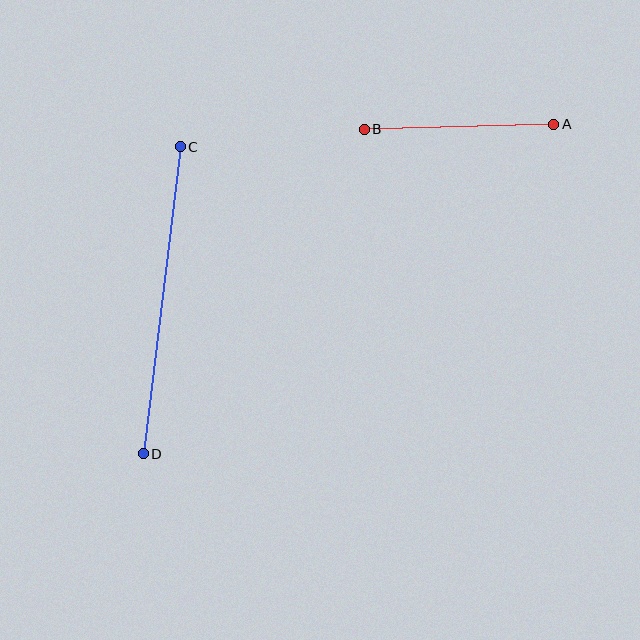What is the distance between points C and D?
The distance is approximately 309 pixels.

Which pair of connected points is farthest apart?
Points C and D are farthest apart.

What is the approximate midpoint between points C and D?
The midpoint is at approximately (162, 300) pixels.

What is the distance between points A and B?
The distance is approximately 190 pixels.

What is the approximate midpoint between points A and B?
The midpoint is at approximately (459, 127) pixels.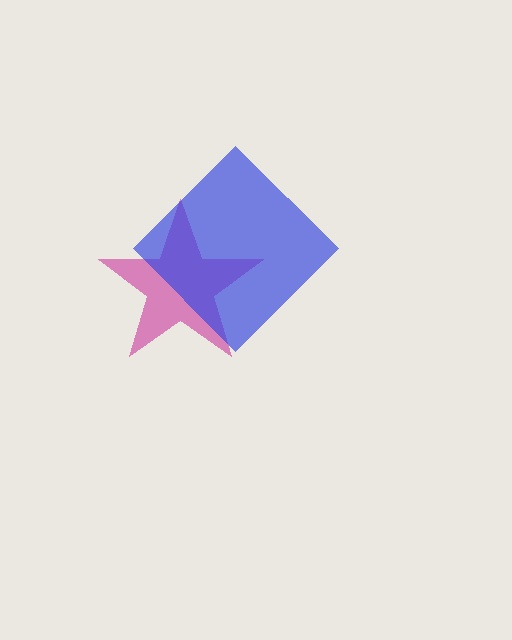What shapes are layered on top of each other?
The layered shapes are: a magenta star, a blue diamond.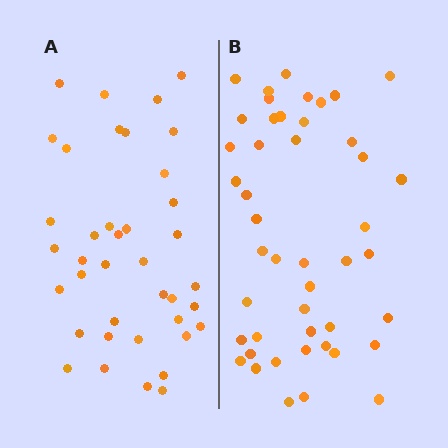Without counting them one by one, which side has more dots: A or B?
Region B (the right region) has more dots.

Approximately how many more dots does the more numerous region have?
Region B has roughly 8 or so more dots than region A.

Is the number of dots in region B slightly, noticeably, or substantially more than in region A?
Region B has only slightly more — the two regions are fairly close. The ratio is roughly 1.2 to 1.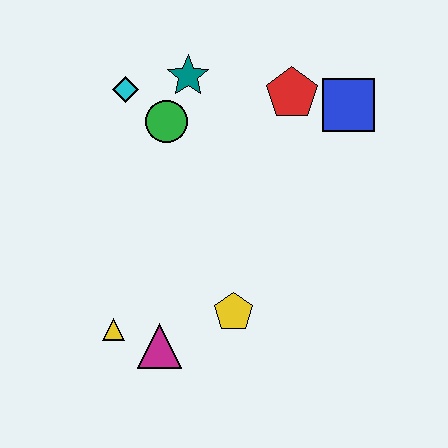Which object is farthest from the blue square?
The yellow triangle is farthest from the blue square.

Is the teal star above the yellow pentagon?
Yes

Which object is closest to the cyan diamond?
The green circle is closest to the cyan diamond.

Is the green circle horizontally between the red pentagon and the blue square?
No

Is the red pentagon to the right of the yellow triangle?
Yes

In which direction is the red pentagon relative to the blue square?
The red pentagon is to the left of the blue square.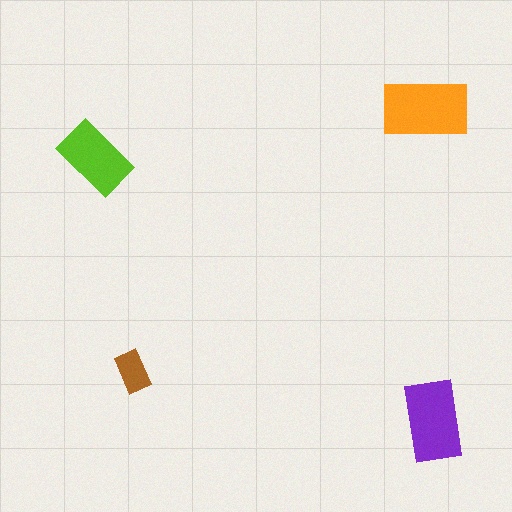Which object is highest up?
The orange rectangle is topmost.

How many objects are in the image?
There are 4 objects in the image.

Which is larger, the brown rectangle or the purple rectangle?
The purple one.